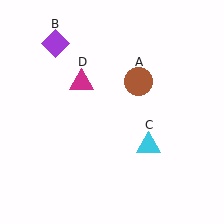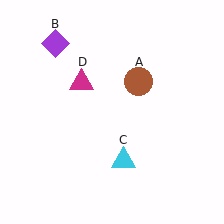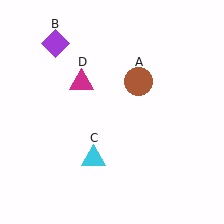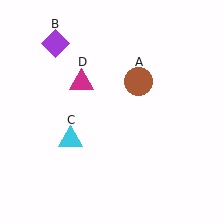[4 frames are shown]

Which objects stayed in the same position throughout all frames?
Brown circle (object A) and purple diamond (object B) and magenta triangle (object D) remained stationary.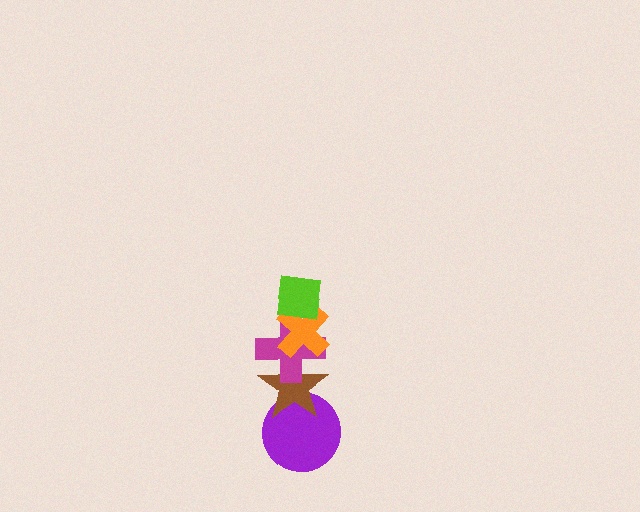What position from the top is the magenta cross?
The magenta cross is 3rd from the top.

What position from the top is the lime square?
The lime square is 1st from the top.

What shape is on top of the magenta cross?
The orange cross is on top of the magenta cross.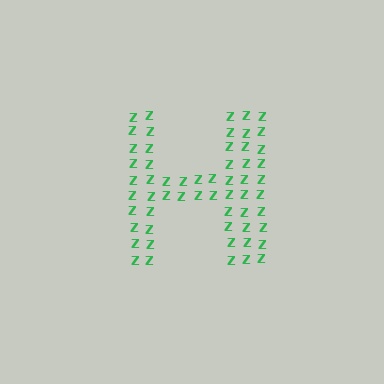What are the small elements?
The small elements are letter Z's.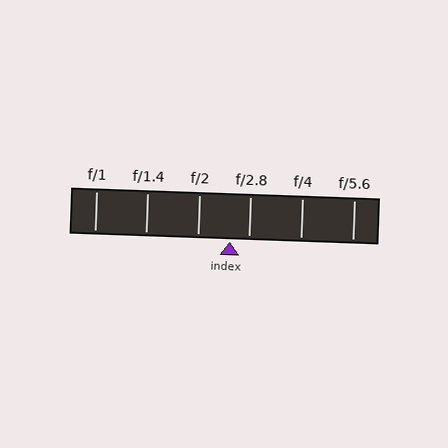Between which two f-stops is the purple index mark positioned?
The index mark is between f/2 and f/2.8.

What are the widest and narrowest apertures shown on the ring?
The widest aperture shown is f/1 and the narrowest is f/5.6.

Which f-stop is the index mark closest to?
The index mark is closest to f/2.8.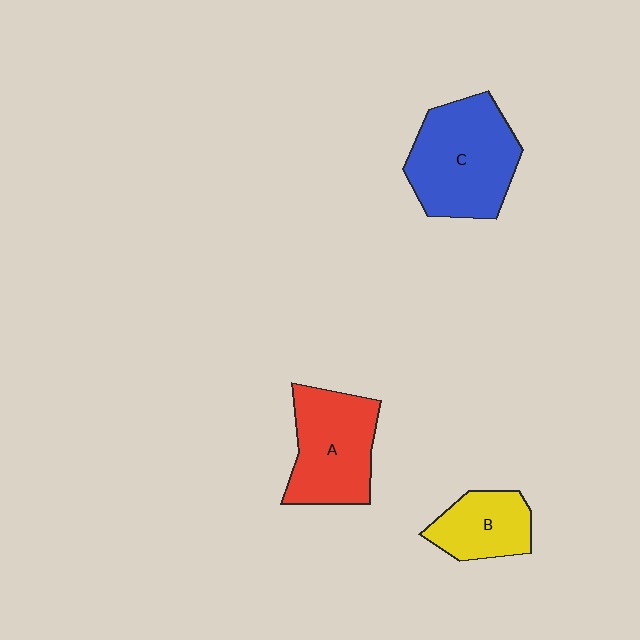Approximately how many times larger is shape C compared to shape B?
Approximately 1.8 times.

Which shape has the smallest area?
Shape B (yellow).